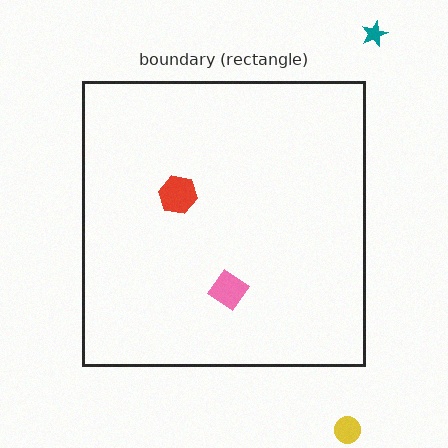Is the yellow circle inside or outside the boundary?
Outside.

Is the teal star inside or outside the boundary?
Outside.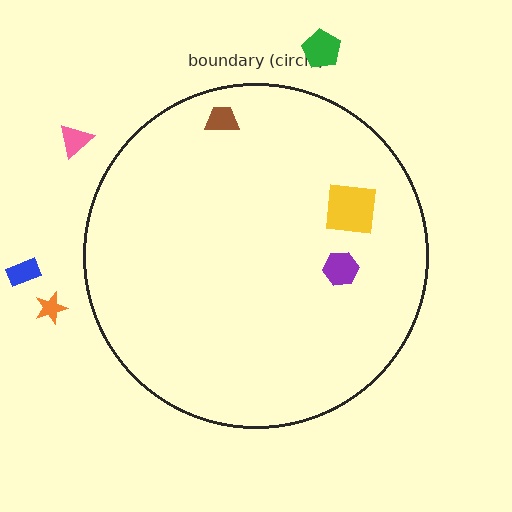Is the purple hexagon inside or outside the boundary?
Inside.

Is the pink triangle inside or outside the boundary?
Outside.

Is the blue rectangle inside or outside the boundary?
Outside.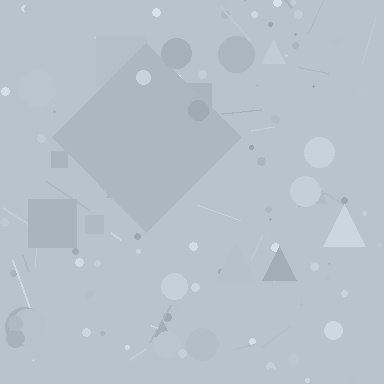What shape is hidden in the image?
A diamond is hidden in the image.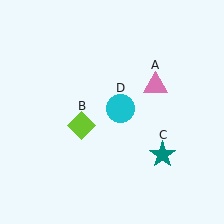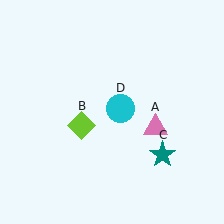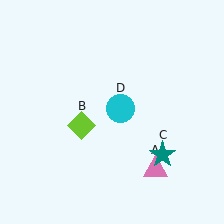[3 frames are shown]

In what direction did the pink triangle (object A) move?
The pink triangle (object A) moved down.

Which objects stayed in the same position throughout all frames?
Lime diamond (object B) and teal star (object C) and cyan circle (object D) remained stationary.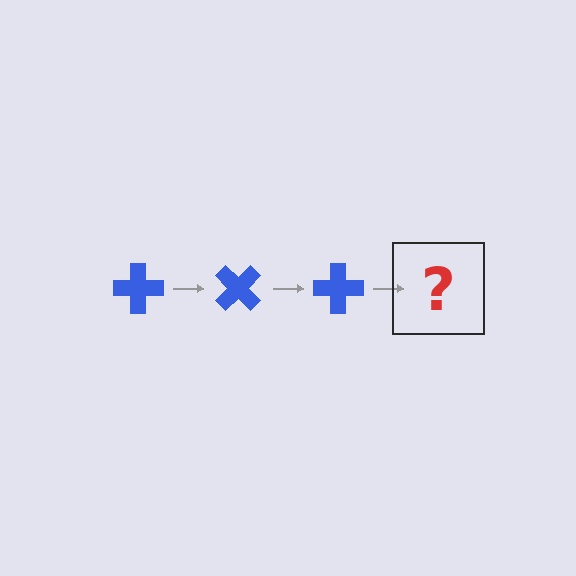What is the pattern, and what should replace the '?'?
The pattern is that the cross rotates 45 degrees each step. The '?' should be a blue cross rotated 135 degrees.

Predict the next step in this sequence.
The next step is a blue cross rotated 135 degrees.